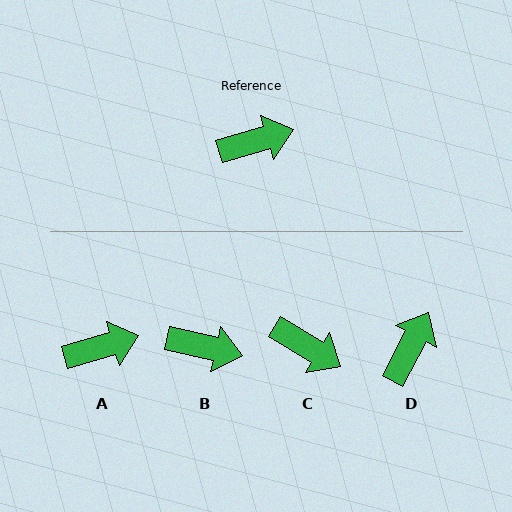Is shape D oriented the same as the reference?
No, it is off by about 45 degrees.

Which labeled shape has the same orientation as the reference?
A.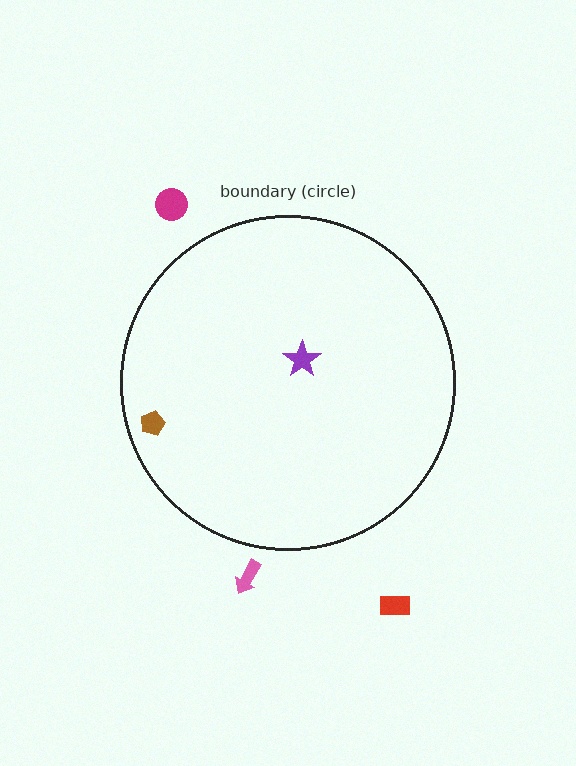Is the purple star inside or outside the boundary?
Inside.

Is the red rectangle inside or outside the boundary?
Outside.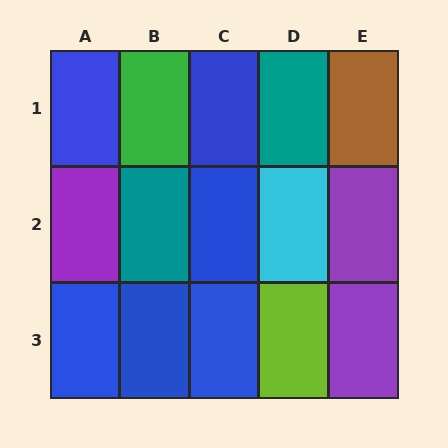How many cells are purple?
3 cells are purple.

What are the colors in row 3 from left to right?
Blue, blue, blue, lime, purple.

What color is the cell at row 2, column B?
Teal.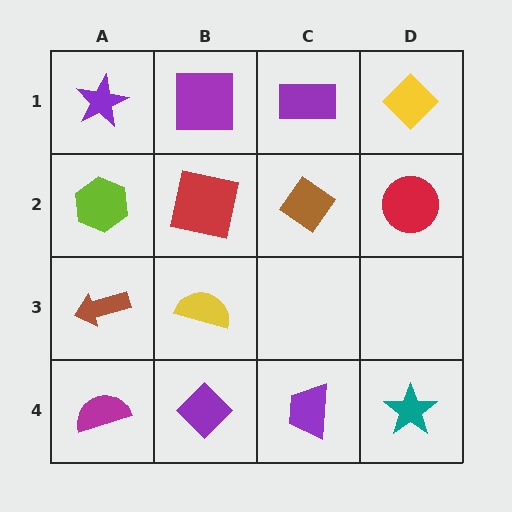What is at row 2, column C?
A brown diamond.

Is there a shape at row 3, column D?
No, that cell is empty.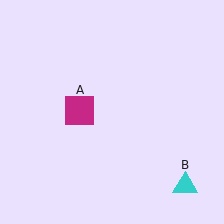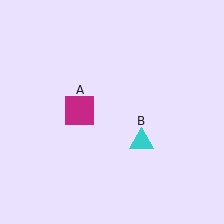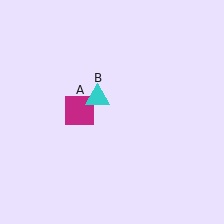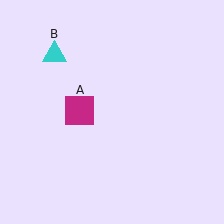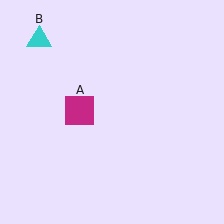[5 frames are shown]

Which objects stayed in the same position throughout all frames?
Magenta square (object A) remained stationary.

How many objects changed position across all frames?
1 object changed position: cyan triangle (object B).